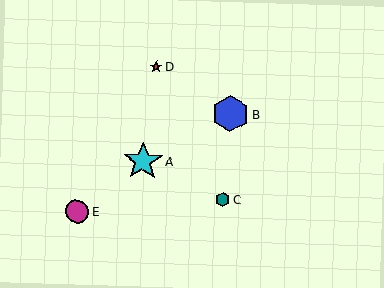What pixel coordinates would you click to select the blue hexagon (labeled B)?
Click at (230, 114) to select the blue hexagon B.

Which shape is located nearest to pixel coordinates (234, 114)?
The blue hexagon (labeled B) at (230, 114) is nearest to that location.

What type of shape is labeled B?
Shape B is a blue hexagon.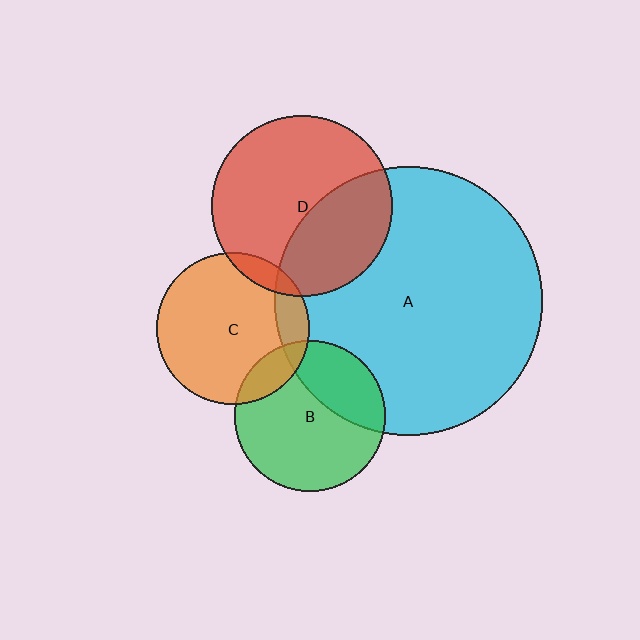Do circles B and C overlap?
Yes.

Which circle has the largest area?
Circle A (cyan).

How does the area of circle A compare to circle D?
Approximately 2.2 times.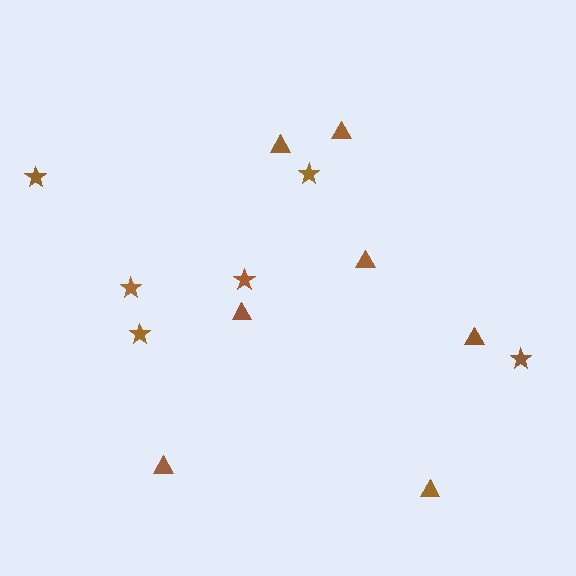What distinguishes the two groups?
There are 2 groups: one group of stars (6) and one group of triangles (7).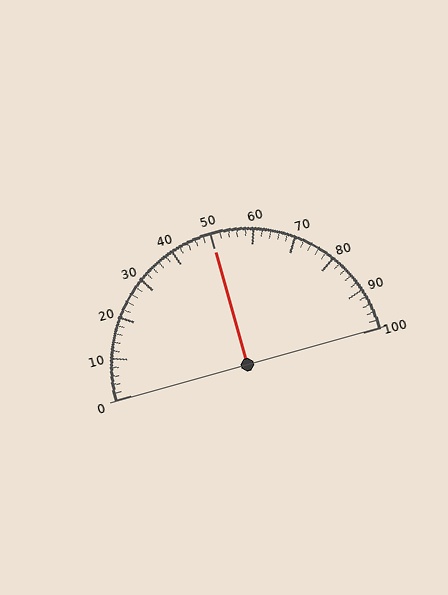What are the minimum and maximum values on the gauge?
The gauge ranges from 0 to 100.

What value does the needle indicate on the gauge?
The needle indicates approximately 50.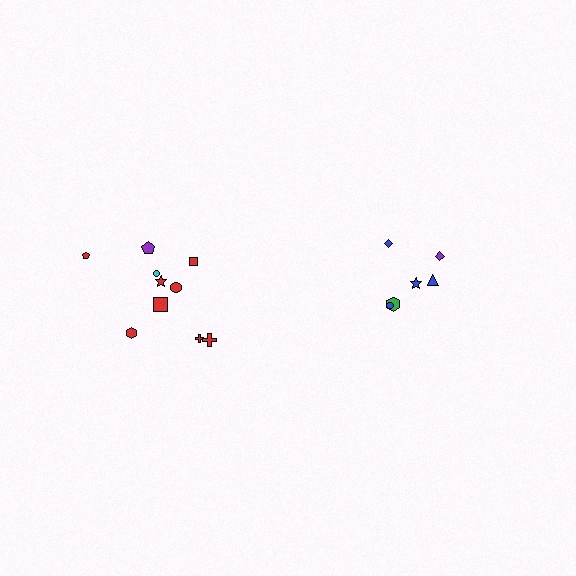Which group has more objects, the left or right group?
The left group.